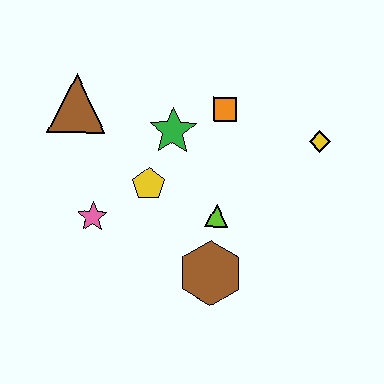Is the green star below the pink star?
No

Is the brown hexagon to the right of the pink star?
Yes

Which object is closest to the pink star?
The yellow pentagon is closest to the pink star.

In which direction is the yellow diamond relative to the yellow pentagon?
The yellow diamond is to the right of the yellow pentagon.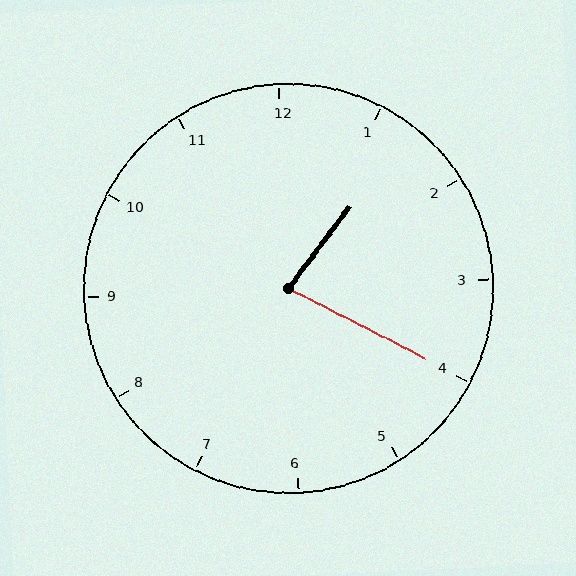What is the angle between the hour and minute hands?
Approximately 80 degrees.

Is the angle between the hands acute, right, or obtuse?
It is acute.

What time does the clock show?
1:20.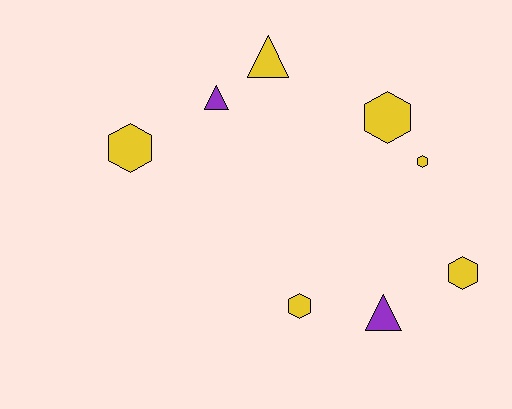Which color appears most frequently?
Yellow, with 6 objects.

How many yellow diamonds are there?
There are no yellow diamonds.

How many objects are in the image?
There are 8 objects.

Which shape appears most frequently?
Hexagon, with 5 objects.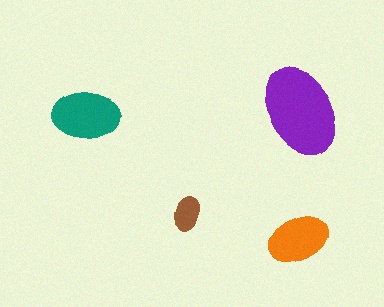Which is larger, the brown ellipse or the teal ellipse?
The teal one.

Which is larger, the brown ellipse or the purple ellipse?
The purple one.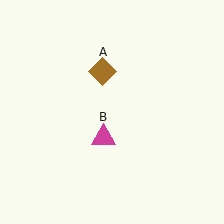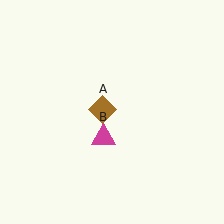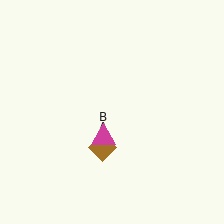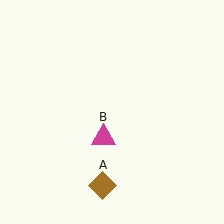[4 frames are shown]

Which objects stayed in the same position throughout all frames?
Magenta triangle (object B) remained stationary.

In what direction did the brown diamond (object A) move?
The brown diamond (object A) moved down.